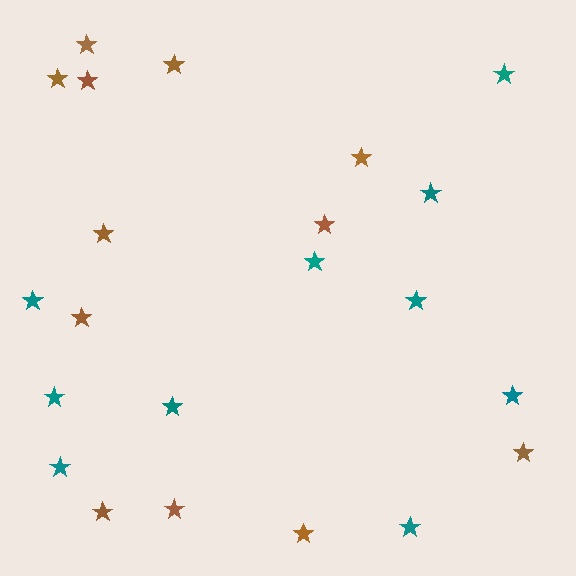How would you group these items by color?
There are 2 groups: one group of brown stars (12) and one group of teal stars (10).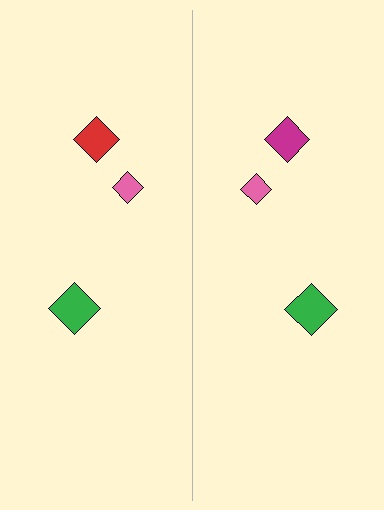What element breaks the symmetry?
The magenta diamond on the right side breaks the symmetry — its mirror counterpart is red.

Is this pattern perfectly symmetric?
No, the pattern is not perfectly symmetric. The magenta diamond on the right side breaks the symmetry — its mirror counterpart is red.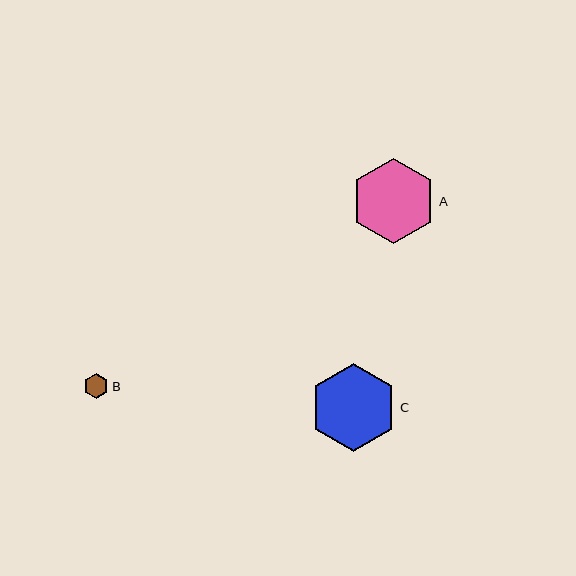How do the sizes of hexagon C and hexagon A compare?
Hexagon C and hexagon A are approximately the same size.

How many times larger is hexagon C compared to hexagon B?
Hexagon C is approximately 3.5 times the size of hexagon B.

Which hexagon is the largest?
Hexagon C is the largest with a size of approximately 88 pixels.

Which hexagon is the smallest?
Hexagon B is the smallest with a size of approximately 25 pixels.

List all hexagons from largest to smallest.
From largest to smallest: C, A, B.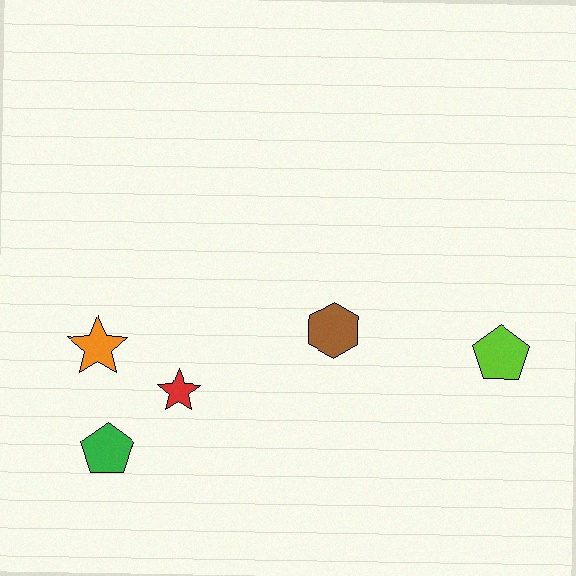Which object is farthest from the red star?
The lime pentagon is farthest from the red star.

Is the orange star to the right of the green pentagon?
No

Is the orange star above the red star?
Yes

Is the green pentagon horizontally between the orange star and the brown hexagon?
Yes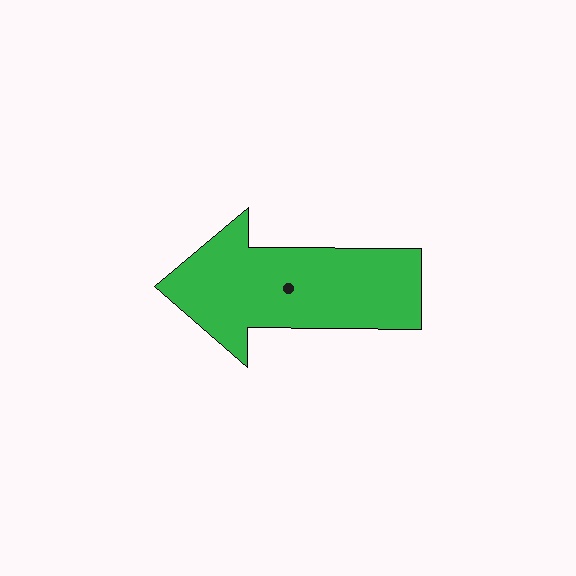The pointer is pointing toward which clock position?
Roughly 9 o'clock.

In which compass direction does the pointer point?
West.